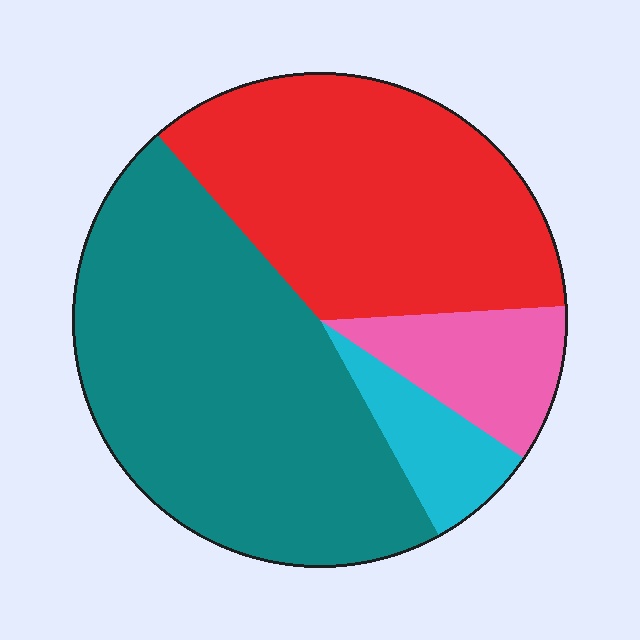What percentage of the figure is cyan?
Cyan takes up less than a sixth of the figure.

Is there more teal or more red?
Teal.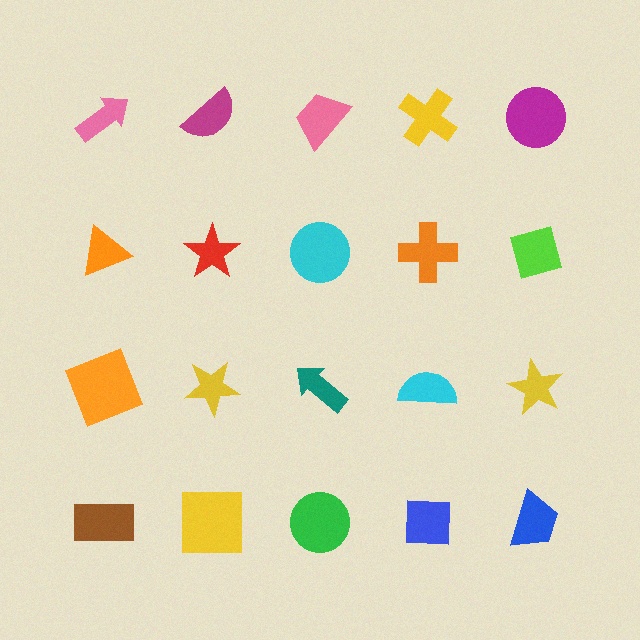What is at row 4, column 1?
A brown rectangle.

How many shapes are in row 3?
5 shapes.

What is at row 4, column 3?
A green circle.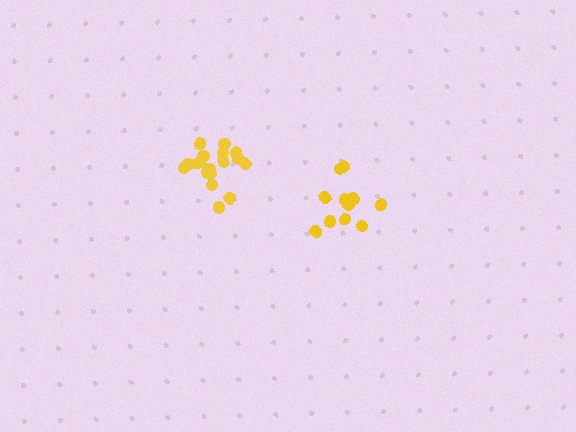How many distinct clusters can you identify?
There are 2 distinct clusters.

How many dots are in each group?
Group 1: 18 dots, Group 2: 13 dots (31 total).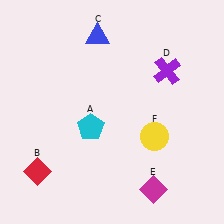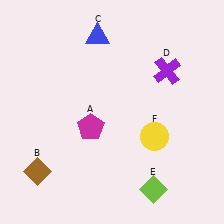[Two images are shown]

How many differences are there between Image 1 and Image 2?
There are 3 differences between the two images.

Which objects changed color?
A changed from cyan to magenta. B changed from red to brown. E changed from magenta to lime.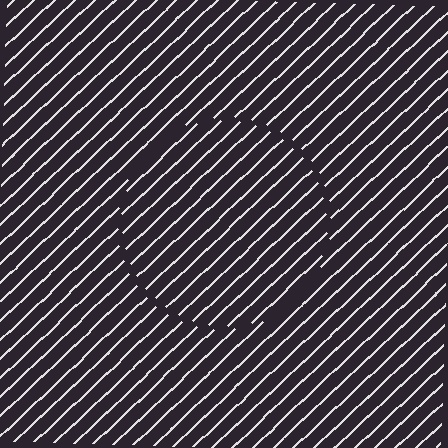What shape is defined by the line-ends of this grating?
An illusory circle. The interior of the shape contains the same grating, shifted by half a period — the contour is defined by the phase discontinuity where line-ends from the inner and outer gratings abut.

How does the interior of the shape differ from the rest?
The interior of the shape contains the same grating, shifted by half a period — the contour is defined by the phase discontinuity where line-ends from the inner and outer gratings abut.